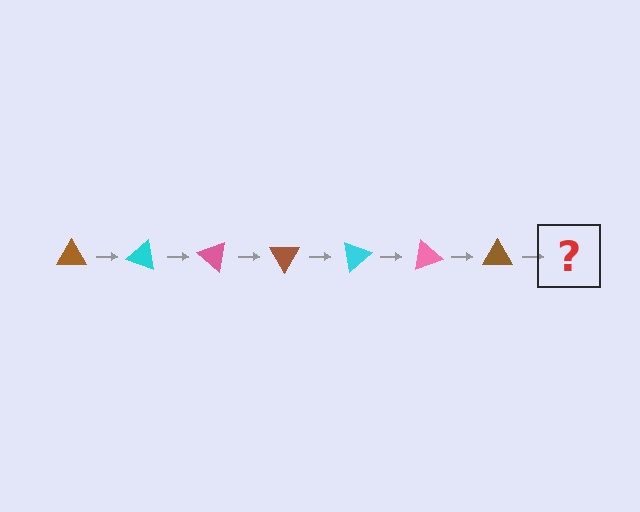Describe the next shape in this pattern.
It should be a cyan triangle, rotated 140 degrees from the start.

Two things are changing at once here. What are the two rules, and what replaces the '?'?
The two rules are that it rotates 20 degrees each step and the color cycles through brown, cyan, and pink. The '?' should be a cyan triangle, rotated 140 degrees from the start.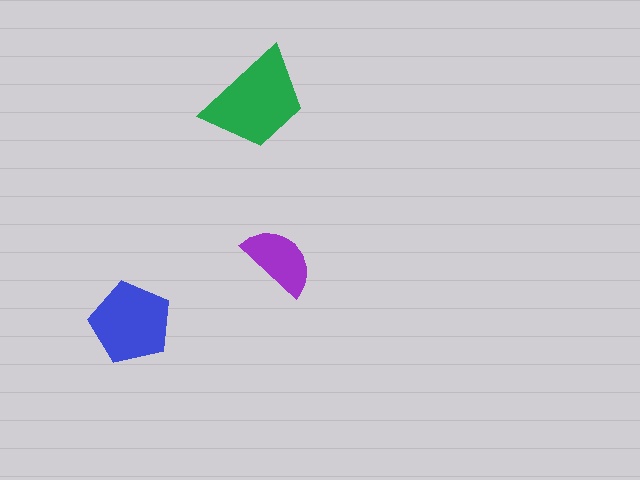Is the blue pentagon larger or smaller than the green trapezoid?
Smaller.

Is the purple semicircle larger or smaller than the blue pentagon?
Smaller.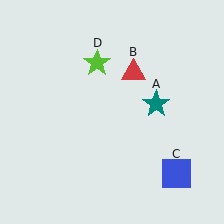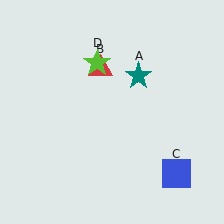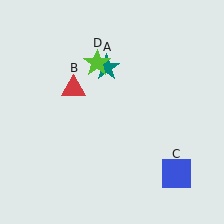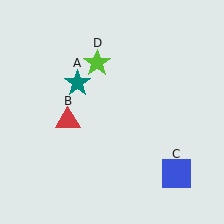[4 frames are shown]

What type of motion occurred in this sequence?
The teal star (object A), red triangle (object B) rotated counterclockwise around the center of the scene.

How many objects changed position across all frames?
2 objects changed position: teal star (object A), red triangle (object B).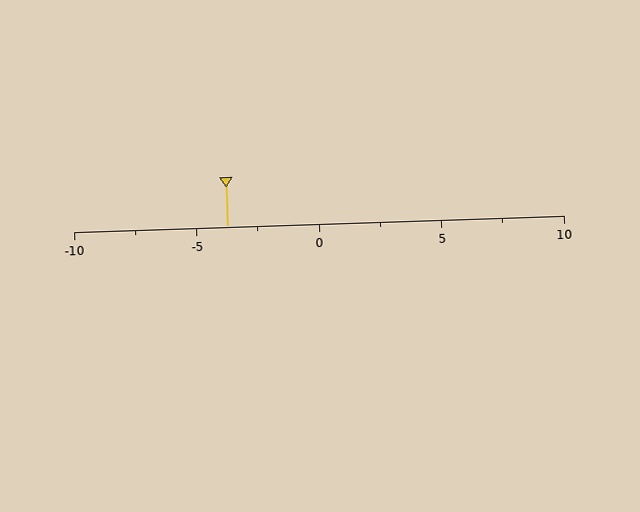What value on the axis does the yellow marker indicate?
The marker indicates approximately -3.8.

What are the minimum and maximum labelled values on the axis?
The axis runs from -10 to 10.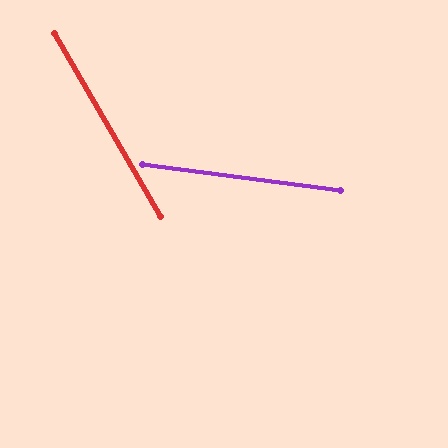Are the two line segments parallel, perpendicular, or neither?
Neither parallel nor perpendicular — they differ by about 53°.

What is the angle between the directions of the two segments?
Approximately 53 degrees.